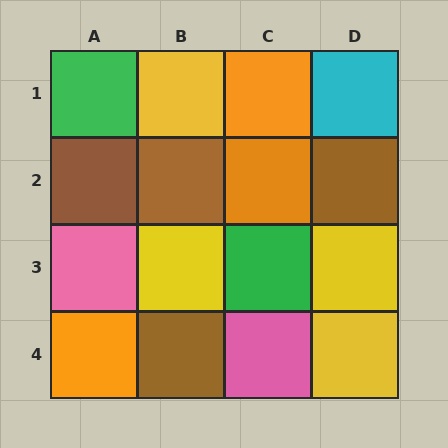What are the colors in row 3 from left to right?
Pink, yellow, green, yellow.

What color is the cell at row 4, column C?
Pink.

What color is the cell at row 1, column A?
Green.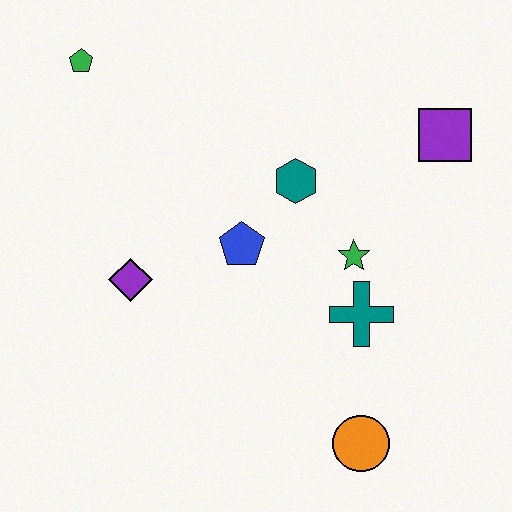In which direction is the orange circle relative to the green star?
The orange circle is below the green star.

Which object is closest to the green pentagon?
The purple diamond is closest to the green pentagon.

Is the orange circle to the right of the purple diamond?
Yes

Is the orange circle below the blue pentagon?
Yes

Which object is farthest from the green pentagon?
The orange circle is farthest from the green pentagon.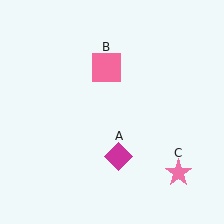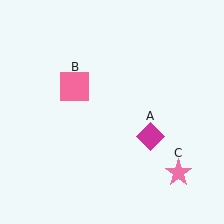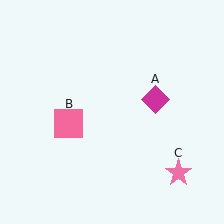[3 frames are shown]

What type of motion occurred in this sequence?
The magenta diamond (object A), pink square (object B) rotated counterclockwise around the center of the scene.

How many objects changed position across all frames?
2 objects changed position: magenta diamond (object A), pink square (object B).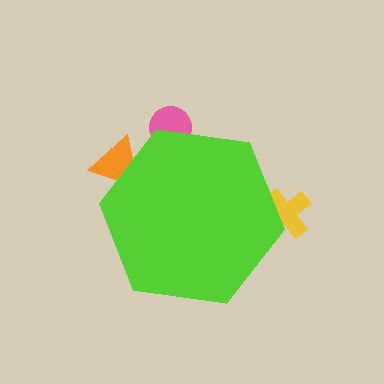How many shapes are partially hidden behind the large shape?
3 shapes are partially hidden.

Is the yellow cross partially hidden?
Yes, the yellow cross is partially hidden behind the lime hexagon.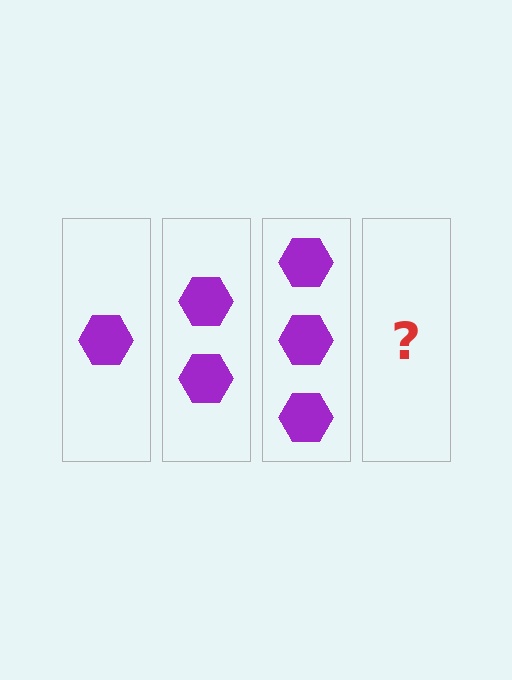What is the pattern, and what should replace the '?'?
The pattern is that each step adds one more hexagon. The '?' should be 4 hexagons.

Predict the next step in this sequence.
The next step is 4 hexagons.